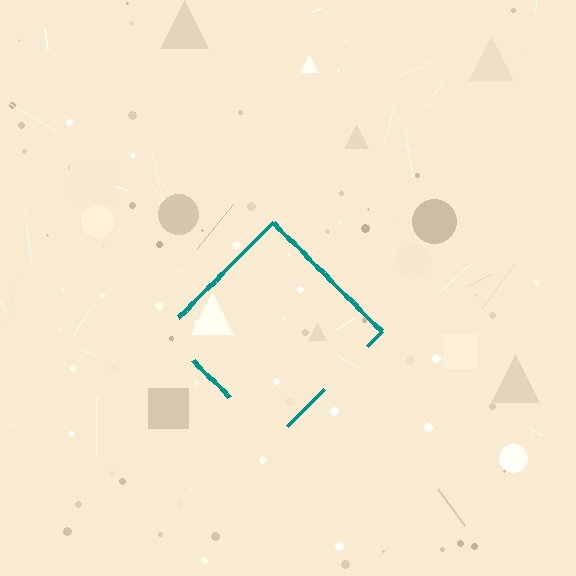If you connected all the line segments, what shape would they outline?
They would outline a diamond.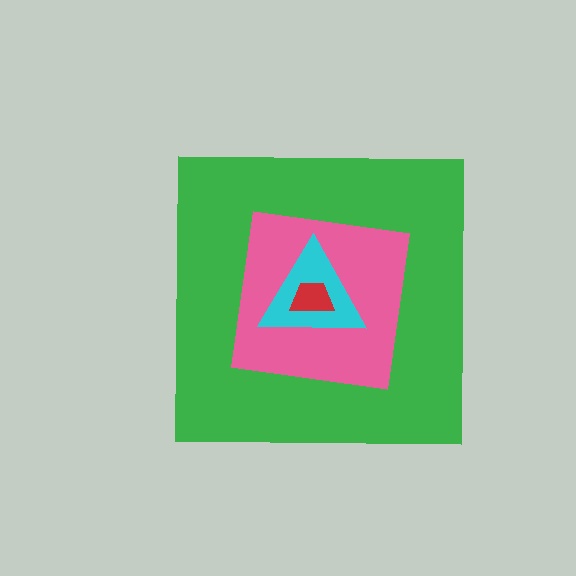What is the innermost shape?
The red trapezoid.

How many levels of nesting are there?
4.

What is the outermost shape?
The green square.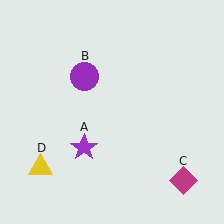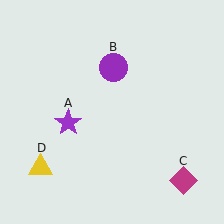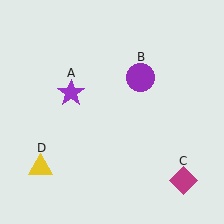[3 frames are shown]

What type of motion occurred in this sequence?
The purple star (object A), purple circle (object B) rotated clockwise around the center of the scene.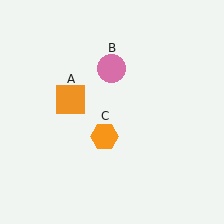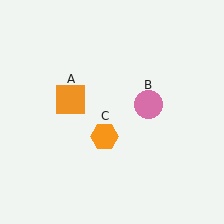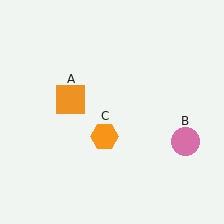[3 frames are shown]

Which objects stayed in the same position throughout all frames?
Orange square (object A) and orange hexagon (object C) remained stationary.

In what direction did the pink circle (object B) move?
The pink circle (object B) moved down and to the right.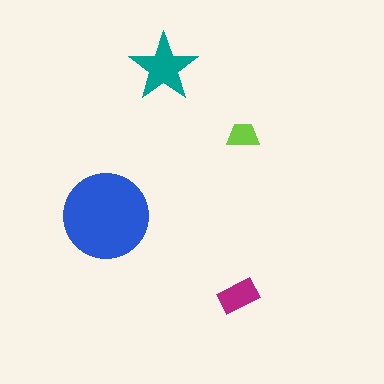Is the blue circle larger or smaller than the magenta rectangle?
Larger.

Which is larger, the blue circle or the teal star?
The blue circle.